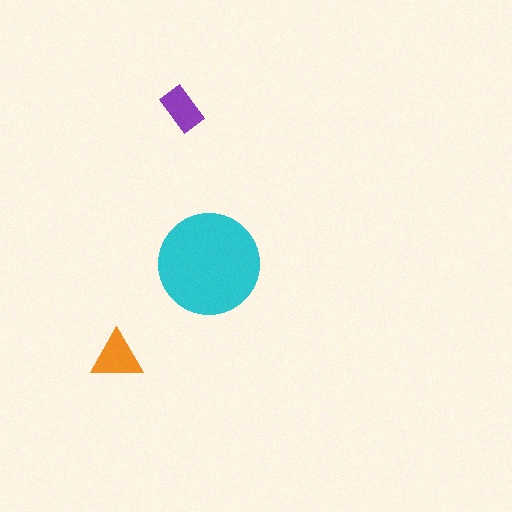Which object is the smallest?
The purple rectangle.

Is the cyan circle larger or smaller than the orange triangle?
Larger.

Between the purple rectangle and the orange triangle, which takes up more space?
The orange triangle.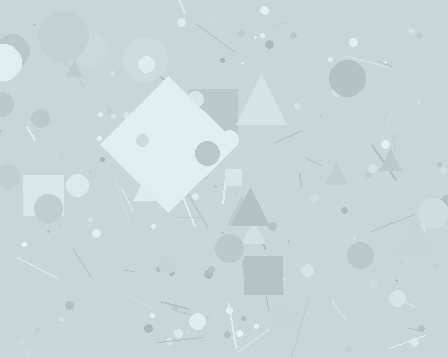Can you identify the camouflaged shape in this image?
The camouflaged shape is a diamond.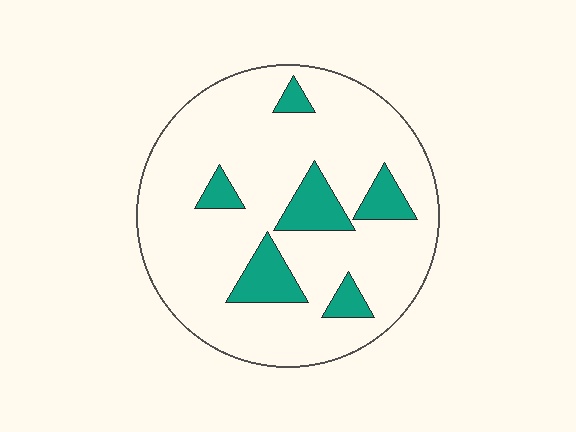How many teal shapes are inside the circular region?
6.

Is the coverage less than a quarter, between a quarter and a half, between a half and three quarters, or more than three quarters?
Less than a quarter.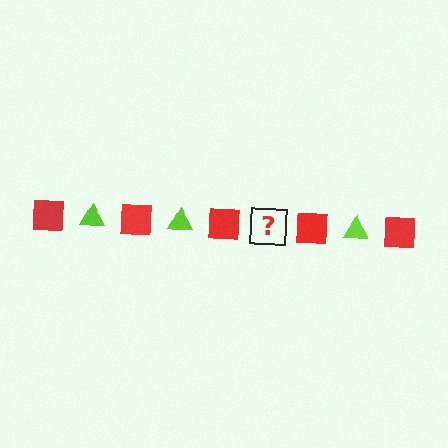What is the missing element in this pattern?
The missing element is a lime triangle.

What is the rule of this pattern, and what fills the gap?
The rule is that the pattern alternates between red square and lime triangle. The gap should be filled with a lime triangle.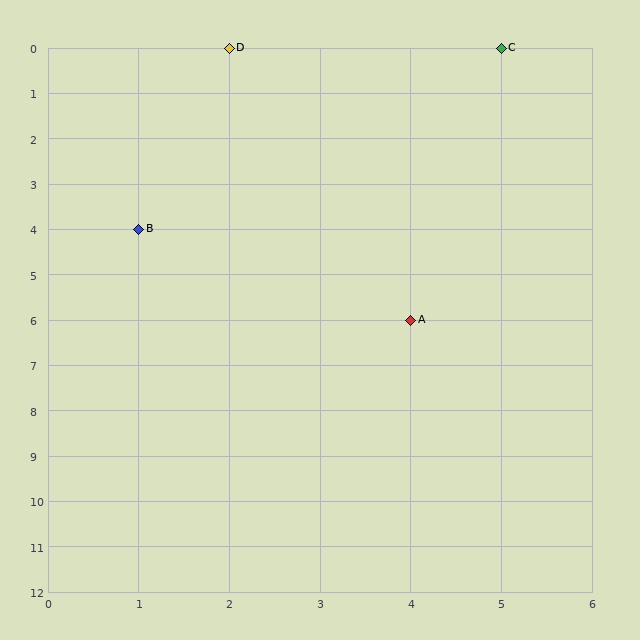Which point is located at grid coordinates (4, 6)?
Point A is at (4, 6).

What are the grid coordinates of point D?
Point D is at grid coordinates (2, 0).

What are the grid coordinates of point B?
Point B is at grid coordinates (1, 4).